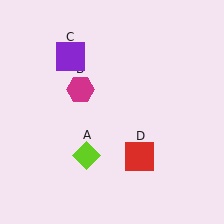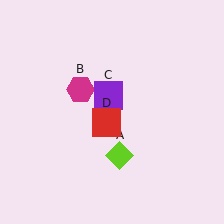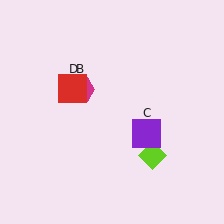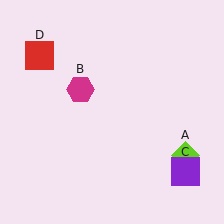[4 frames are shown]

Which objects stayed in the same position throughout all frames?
Magenta hexagon (object B) remained stationary.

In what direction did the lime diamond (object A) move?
The lime diamond (object A) moved right.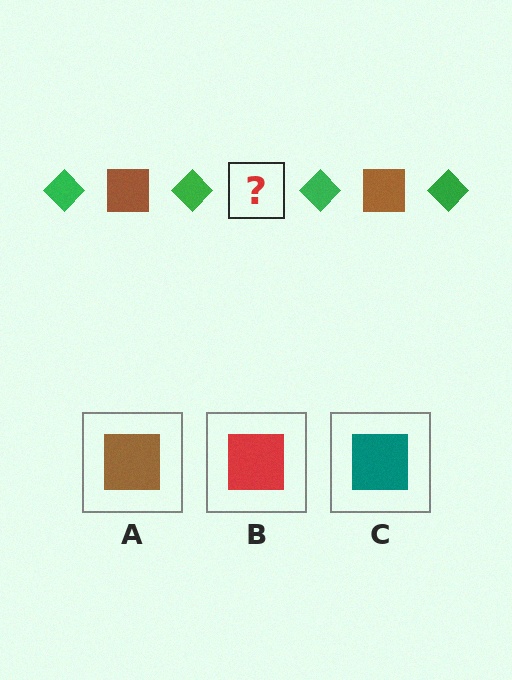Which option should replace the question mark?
Option A.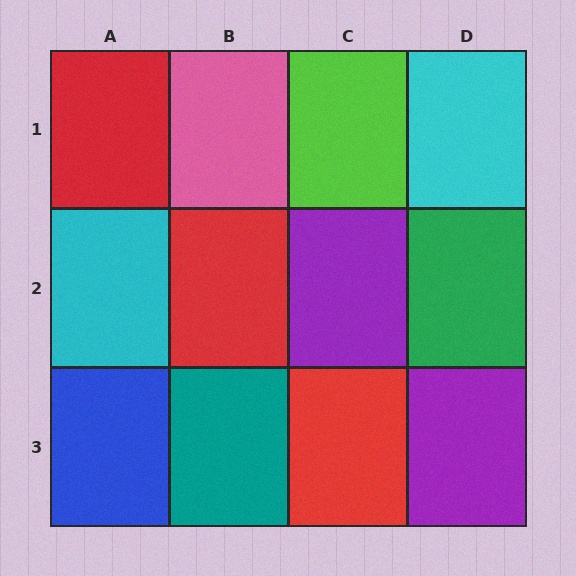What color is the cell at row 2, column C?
Purple.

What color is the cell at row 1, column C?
Lime.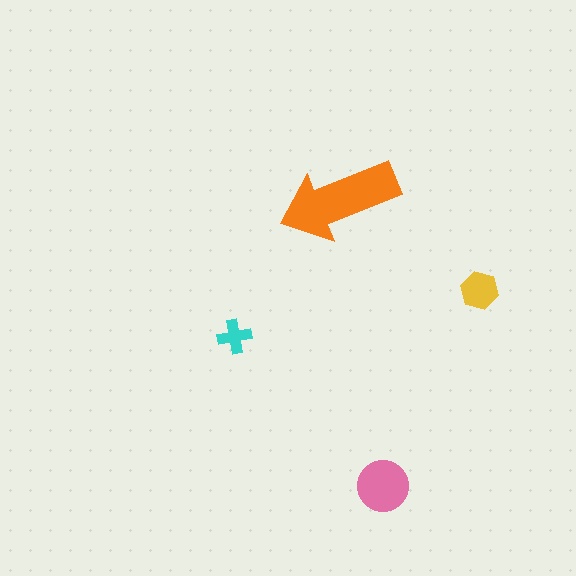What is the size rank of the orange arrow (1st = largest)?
1st.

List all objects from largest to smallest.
The orange arrow, the pink circle, the yellow hexagon, the cyan cross.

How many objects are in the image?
There are 4 objects in the image.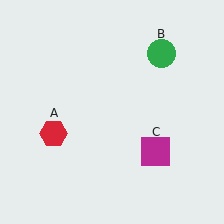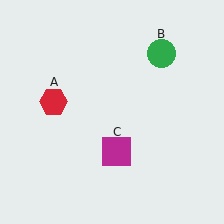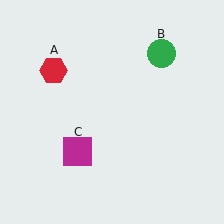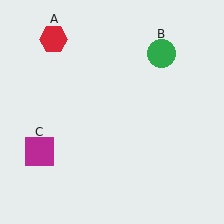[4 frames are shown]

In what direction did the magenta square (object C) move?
The magenta square (object C) moved left.